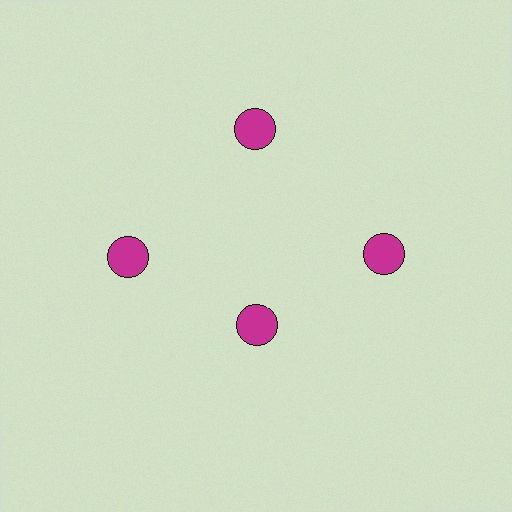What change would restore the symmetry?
The symmetry would be restored by moving it outward, back onto the ring so that all 4 circles sit at equal angles and equal distance from the center.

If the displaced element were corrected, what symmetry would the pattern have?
It would have 4-fold rotational symmetry — the pattern would map onto itself every 90 degrees.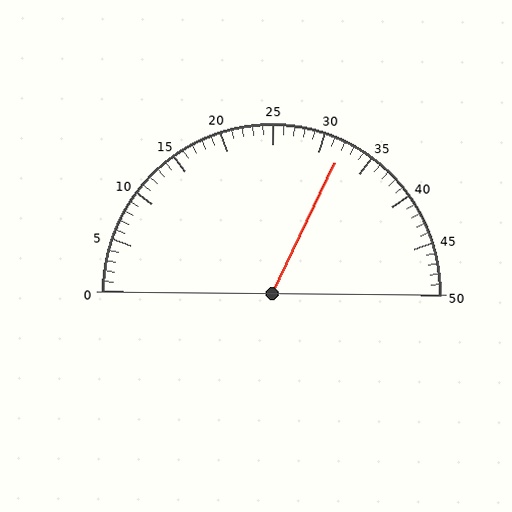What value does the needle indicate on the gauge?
The needle indicates approximately 32.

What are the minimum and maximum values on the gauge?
The gauge ranges from 0 to 50.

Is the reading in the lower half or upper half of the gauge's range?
The reading is in the upper half of the range (0 to 50).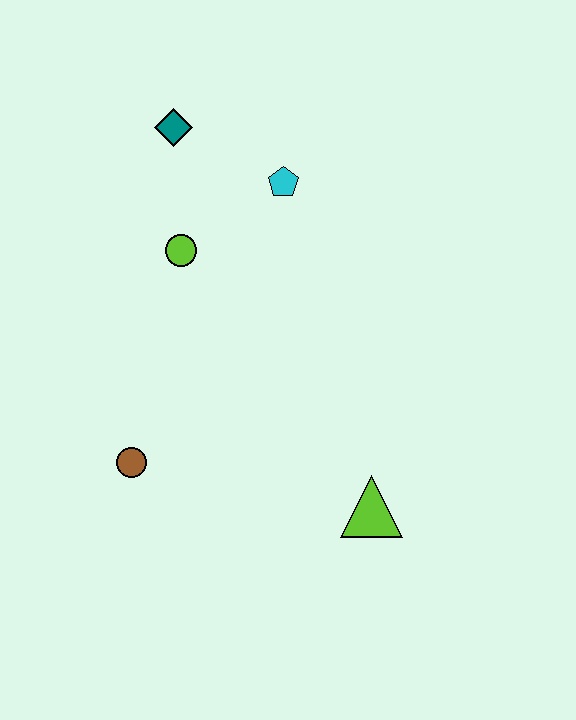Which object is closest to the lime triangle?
The brown circle is closest to the lime triangle.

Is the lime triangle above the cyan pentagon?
No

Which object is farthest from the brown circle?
The teal diamond is farthest from the brown circle.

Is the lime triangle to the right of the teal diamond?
Yes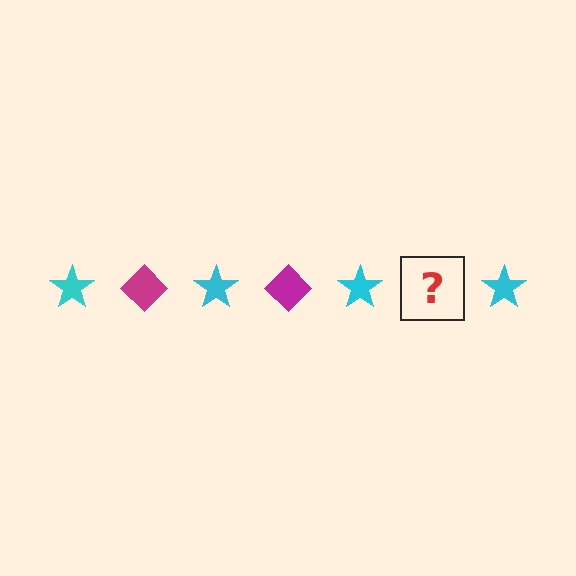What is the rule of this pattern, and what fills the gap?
The rule is that the pattern alternates between cyan star and magenta diamond. The gap should be filled with a magenta diamond.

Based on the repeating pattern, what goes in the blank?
The blank should be a magenta diamond.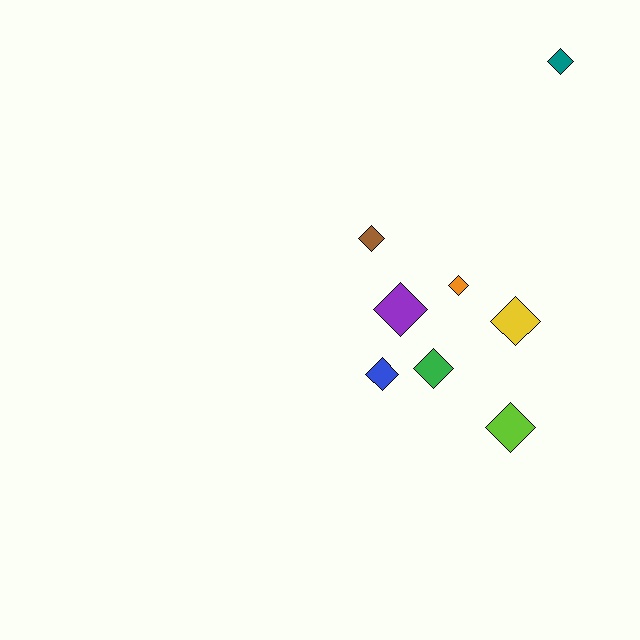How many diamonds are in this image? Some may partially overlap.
There are 8 diamonds.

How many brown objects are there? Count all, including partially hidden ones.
There is 1 brown object.